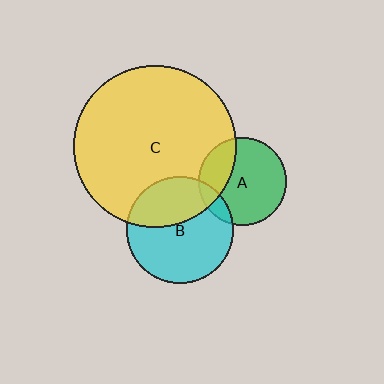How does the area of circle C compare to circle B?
Approximately 2.3 times.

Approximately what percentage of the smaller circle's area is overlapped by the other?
Approximately 25%.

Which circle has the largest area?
Circle C (yellow).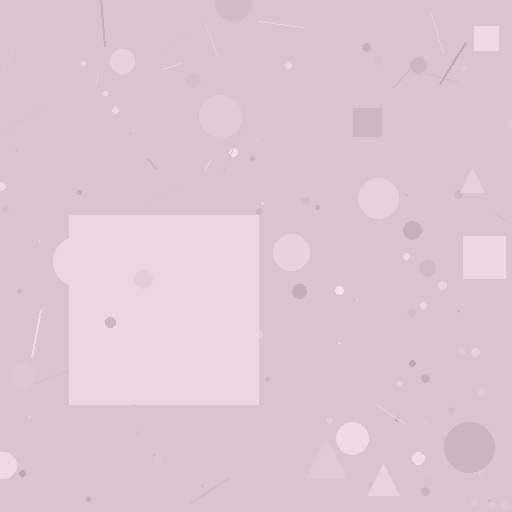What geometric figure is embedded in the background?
A square is embedded in the background.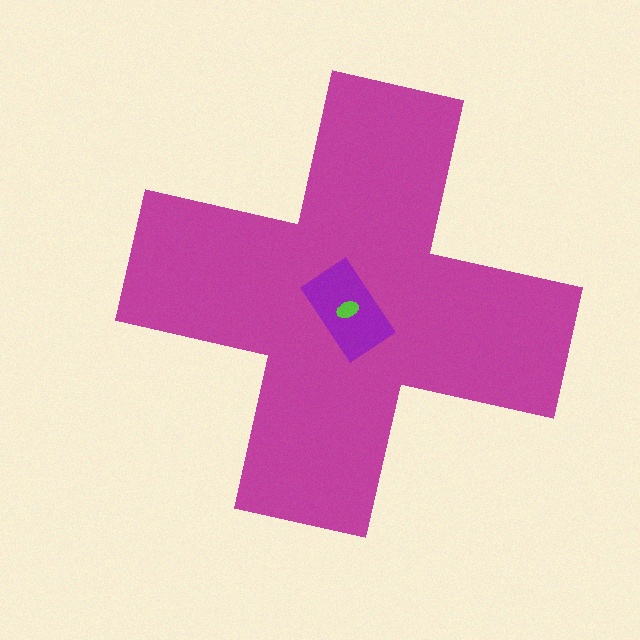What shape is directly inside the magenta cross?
The purple rectangle.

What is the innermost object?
The lime ellipse.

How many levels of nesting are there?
3.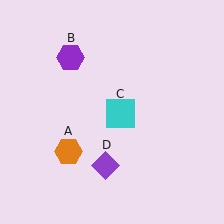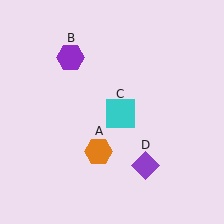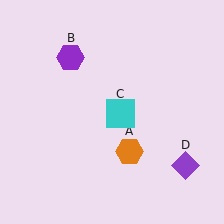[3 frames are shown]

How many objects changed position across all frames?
2 objects changed position: orange hexagon (object A), purple diamond (object D).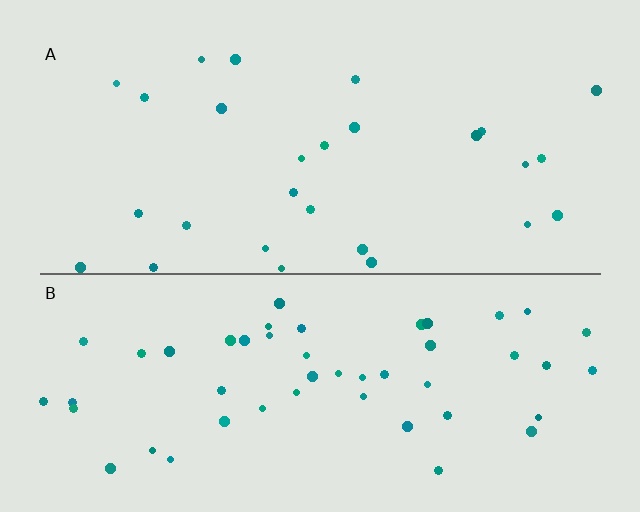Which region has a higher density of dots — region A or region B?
B (the bottom).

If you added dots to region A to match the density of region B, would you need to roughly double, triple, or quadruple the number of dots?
Approximately double.